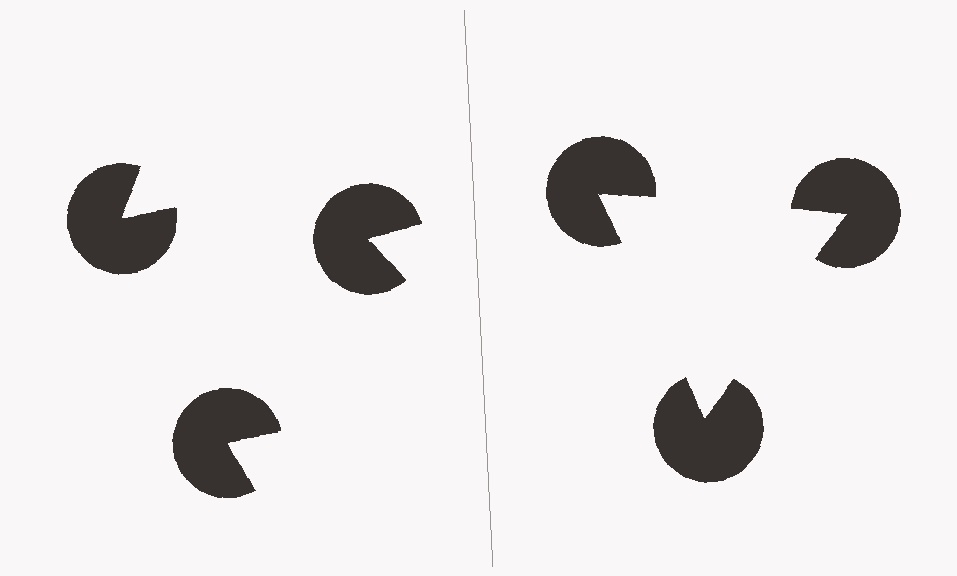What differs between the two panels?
The pac-man discs are positioned identically on both sides; only the wedge orientations differ. On the right they align to a triangle; on the left they are misaligned.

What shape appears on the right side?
An illusory triangle.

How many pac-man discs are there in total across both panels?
6 — 3 on each side.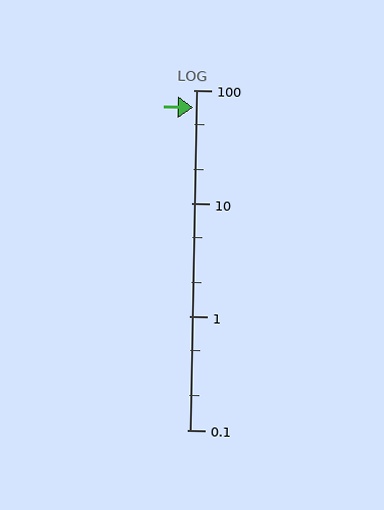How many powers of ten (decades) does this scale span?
The scale spans 3 decades, from 0.1 to 100.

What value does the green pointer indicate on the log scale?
The pointer indicates approximately 70.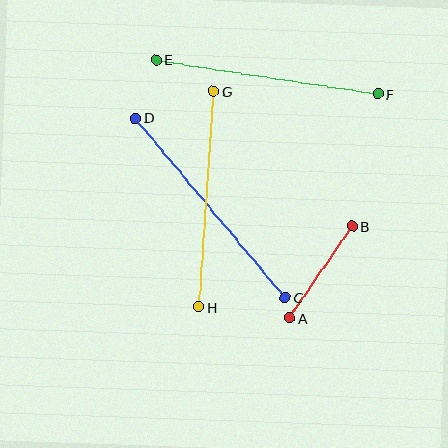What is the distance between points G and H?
The distance is approximately 216 pixels.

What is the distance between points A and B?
The distance is approximately 111 pixels.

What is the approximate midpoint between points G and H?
The midpoint is at approximately (206, 199) pixels.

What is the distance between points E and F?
The distance is approximately 224 pixels.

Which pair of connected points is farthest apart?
Points C and D are farthest apart.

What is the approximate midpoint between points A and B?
The midpoint is at approximately (321, 272) pixels.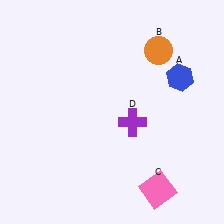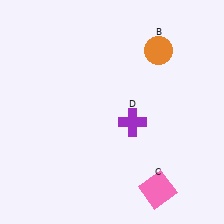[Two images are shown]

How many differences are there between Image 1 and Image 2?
There is 1 difference between the two images.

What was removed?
The blue hexagon (A) was removed in Image 2.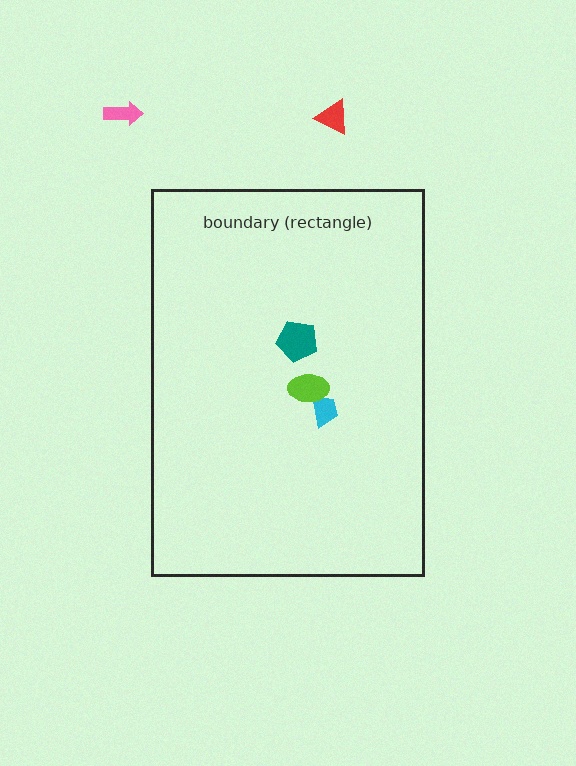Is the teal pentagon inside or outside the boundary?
Inside.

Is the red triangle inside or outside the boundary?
Outside.